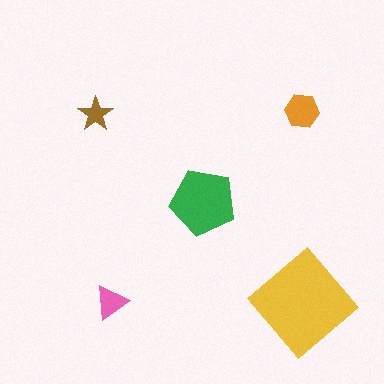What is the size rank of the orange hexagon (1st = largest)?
3rd.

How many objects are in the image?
There are 5 objects in the image.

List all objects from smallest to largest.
The brown star, the pink triangle, the orange hexagon, the green pentagon, the yellow diamond.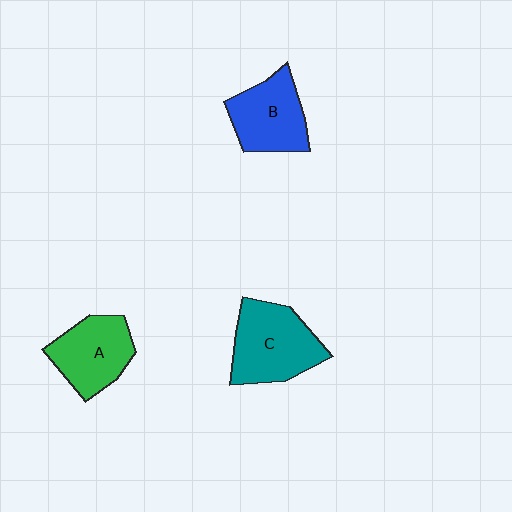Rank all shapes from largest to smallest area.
From largest to smallest: C (teal), B (blue), A (green).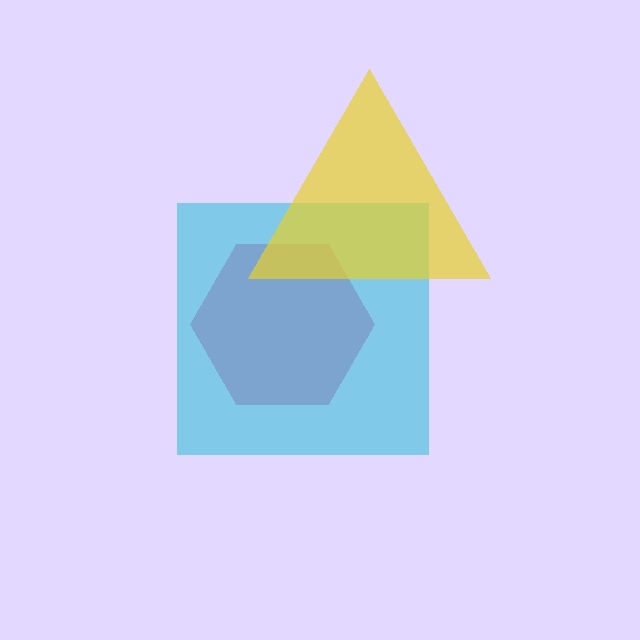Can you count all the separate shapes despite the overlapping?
Yes, there are 3 separate shapes.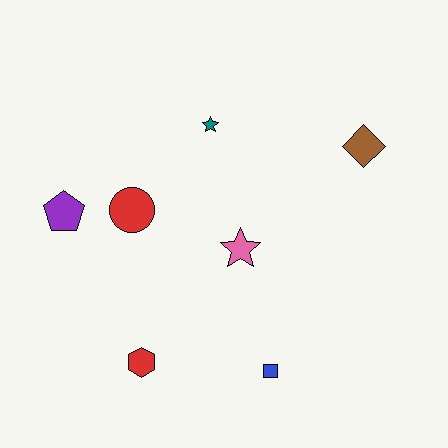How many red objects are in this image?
There are 2 red objects.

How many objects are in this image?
There are 7 objects.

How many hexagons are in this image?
There is 1 hexagon.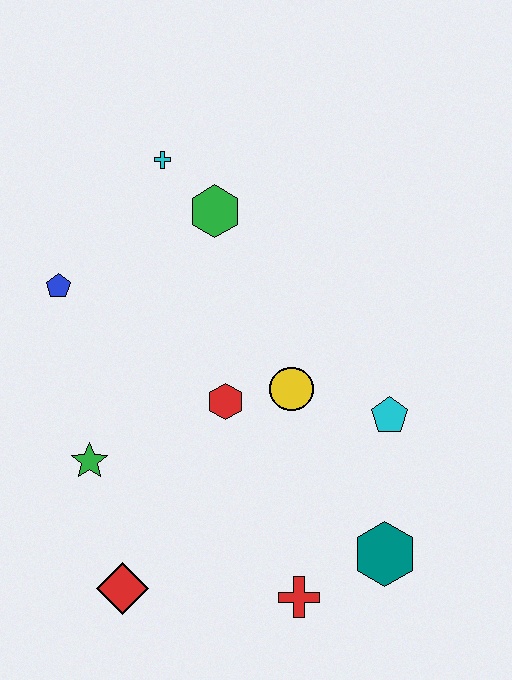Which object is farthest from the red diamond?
The cyan cross is farthest from the red diamond.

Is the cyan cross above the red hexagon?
Yes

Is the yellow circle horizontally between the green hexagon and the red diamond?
No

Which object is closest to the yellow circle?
The red hexagon is closest to the yellow circle.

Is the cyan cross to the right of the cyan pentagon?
No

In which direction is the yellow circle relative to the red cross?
The yellow circle is above the red cross.